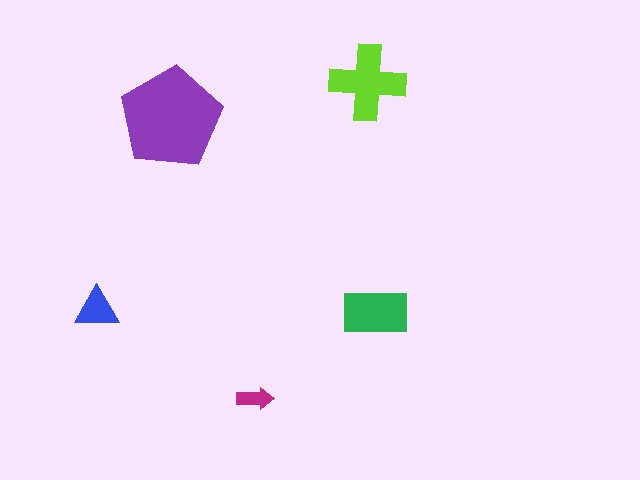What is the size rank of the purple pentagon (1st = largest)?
1st.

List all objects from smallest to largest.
The magenta arrow, the blue triangle, the green rectangle, the lime cross, the purple pentagon.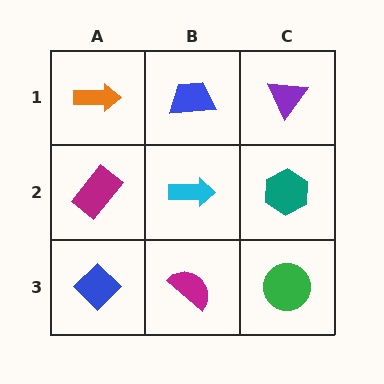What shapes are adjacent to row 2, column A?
An orange arrow (row 1, column A), a blue diamond (row 3, column A), a cyan arrow (row 2, column B).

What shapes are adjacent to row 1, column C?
A teal hexagon (row 2, column C), a blue trapezoid (row 1, column B).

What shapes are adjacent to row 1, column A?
A magenta rectangle (row 2, column A), a blue trapezoid (row 1, column B).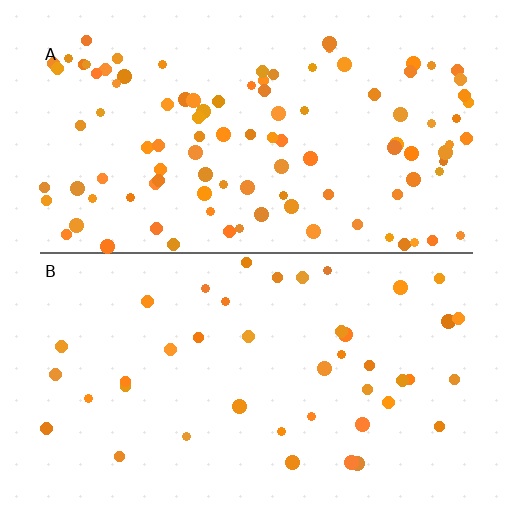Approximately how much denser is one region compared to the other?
Approximately 2.4× — region A over region B.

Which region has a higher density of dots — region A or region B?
A (the top).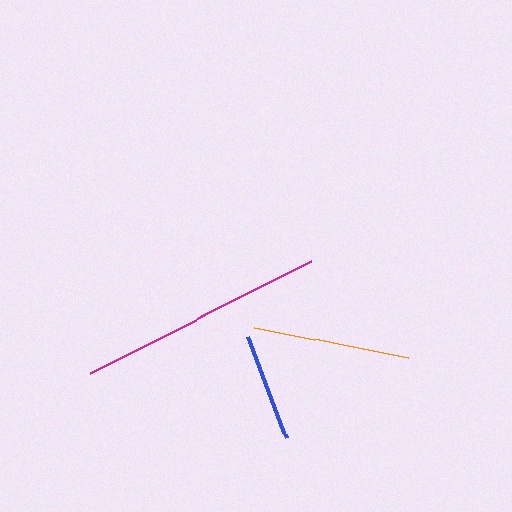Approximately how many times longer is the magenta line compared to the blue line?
The magenta line is approximately 2.3 times the length of the blue line.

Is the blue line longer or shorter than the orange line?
The orange line is longer than the blue line.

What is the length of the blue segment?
The blue segment is approximately 108 pixels long.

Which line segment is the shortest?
The blue line is the shortest at approximately 108 pixels.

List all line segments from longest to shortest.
From longest to shortest: magenta, orange, blue.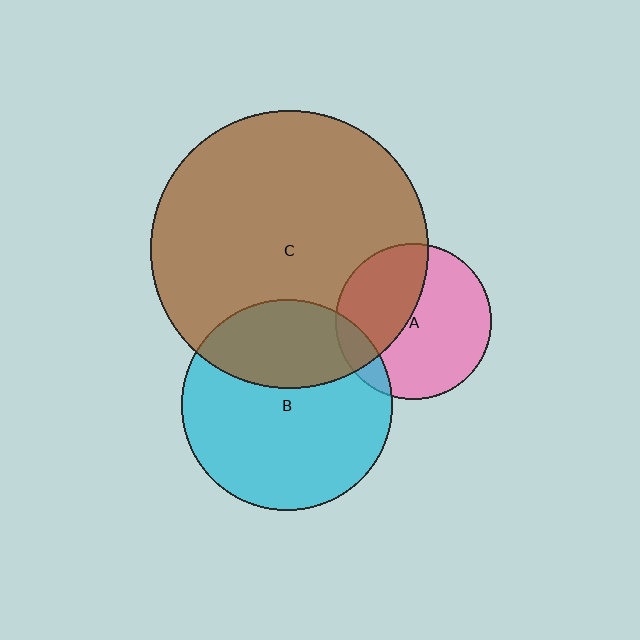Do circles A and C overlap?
Yes.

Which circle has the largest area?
Circle C (brown).